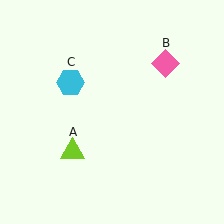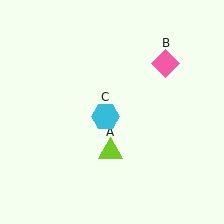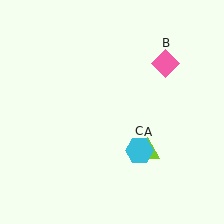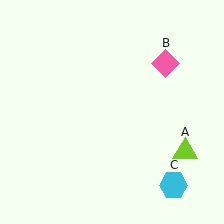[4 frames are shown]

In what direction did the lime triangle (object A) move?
The lime triangle (object A) moved right.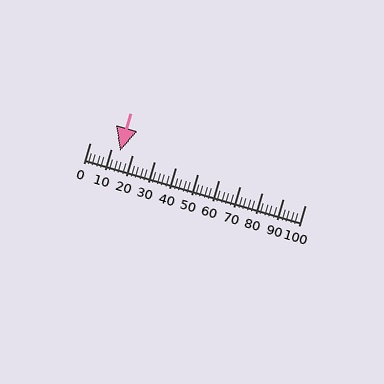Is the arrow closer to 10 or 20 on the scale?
The arrow is closer to 10.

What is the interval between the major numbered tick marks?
The major tick marks are spaced 10 units apart.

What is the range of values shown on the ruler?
The ruler shows values from 0 to 100.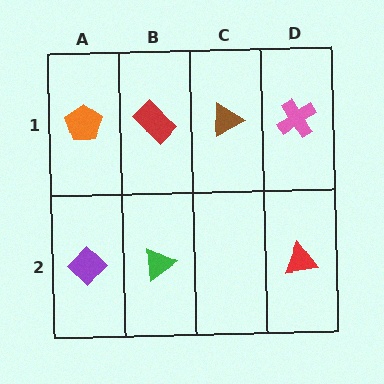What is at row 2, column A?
A purple diamond.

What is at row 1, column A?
An orange pentagon.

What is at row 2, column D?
A red triangle.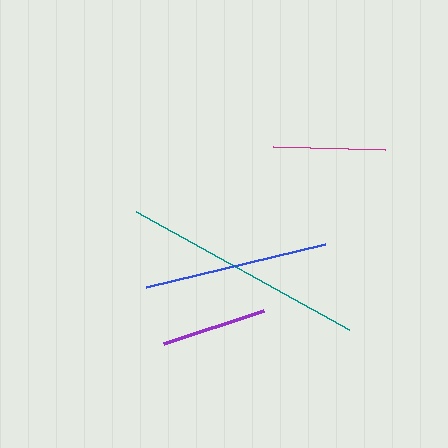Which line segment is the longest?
The teal line is the longest at approximately 244 pixels.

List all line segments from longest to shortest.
From longest to shortest: teal, blue, magenta, purple.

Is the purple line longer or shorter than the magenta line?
The magenta line is longer than the purple line.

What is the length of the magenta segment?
The magenta segment is approximately 112 pixels long.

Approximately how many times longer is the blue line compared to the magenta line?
The blue line is approximately 1.6 times the length of the magenta line.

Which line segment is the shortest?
The purple line is the shortest at approximately 106 pixels.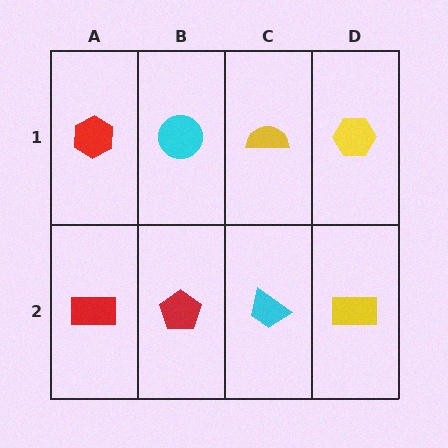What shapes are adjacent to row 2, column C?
A yellow semicircle (row 1, column C), a red pentagon (row 2, column B), a yellow rectangle (row 2, column D).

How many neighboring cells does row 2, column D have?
2.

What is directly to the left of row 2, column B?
A red rectangle.